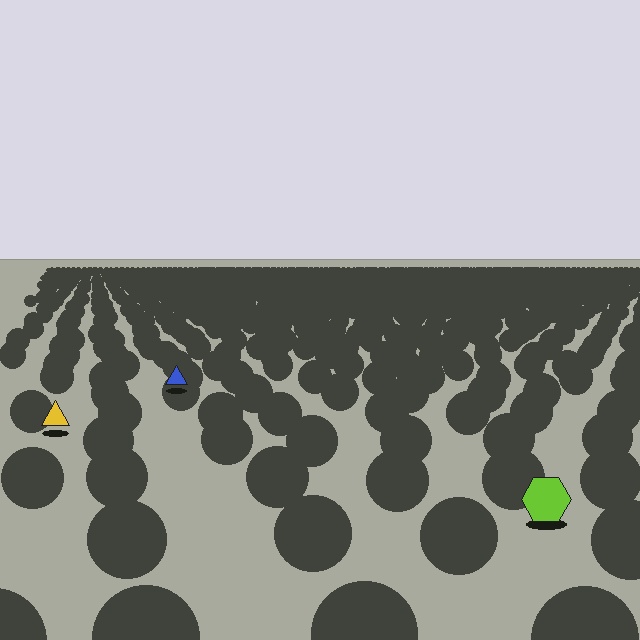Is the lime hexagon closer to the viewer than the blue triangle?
Yes. The lime hexagon is closer — you can tell from the texture gradient: the ground texture is coarser near it.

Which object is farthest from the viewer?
The blue triangle is farthest from the viewer. It appears smaller and the ground texture around it is denser.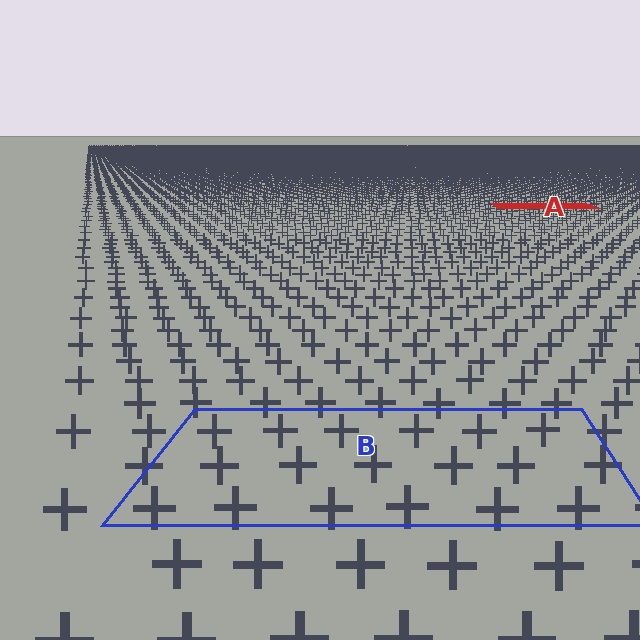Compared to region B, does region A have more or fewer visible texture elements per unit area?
Region A has more texture elements per unit area — they are packed more densely because it is farther away.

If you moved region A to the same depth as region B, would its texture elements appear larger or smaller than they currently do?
They would appear larger. At a closer depth, the same texture elements are projected at a bigger on-screen size.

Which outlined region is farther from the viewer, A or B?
Region A is farther from the viewer — the texture elements inside it appear smaller and more densely packed.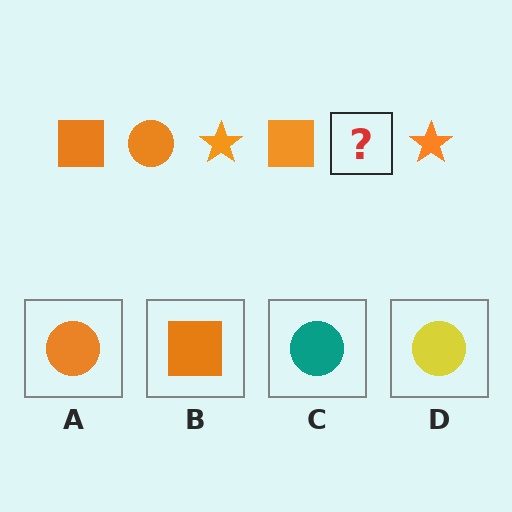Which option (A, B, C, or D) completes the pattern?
A.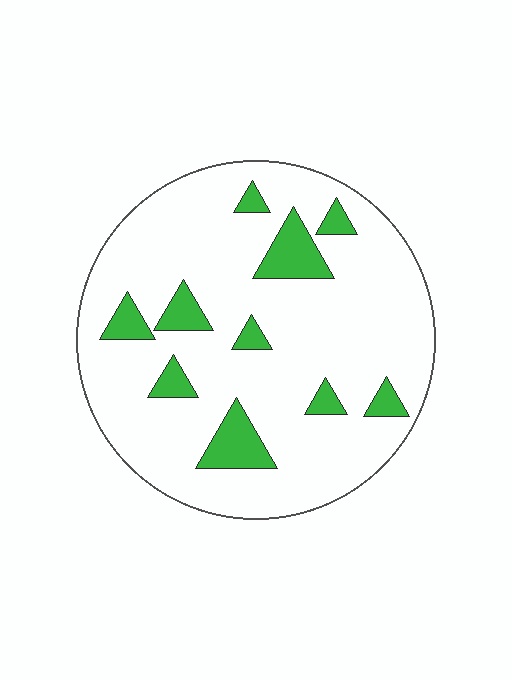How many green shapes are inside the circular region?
10.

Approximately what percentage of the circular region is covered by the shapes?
Approximately 15%.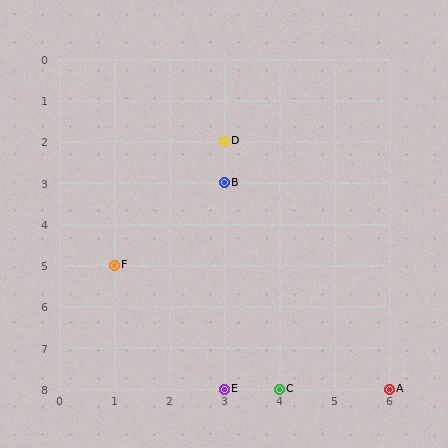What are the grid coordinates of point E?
Point E is at grid coordinates (3, 8).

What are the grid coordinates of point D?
Point D is at grid coordinates (3, 2).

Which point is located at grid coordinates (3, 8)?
Point E is at (3, 8).